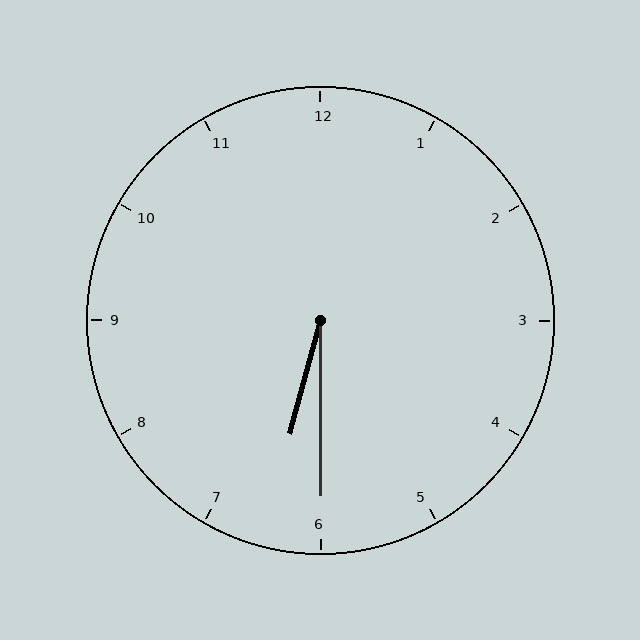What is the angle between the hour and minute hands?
Approximately 15 degrees.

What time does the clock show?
6:30.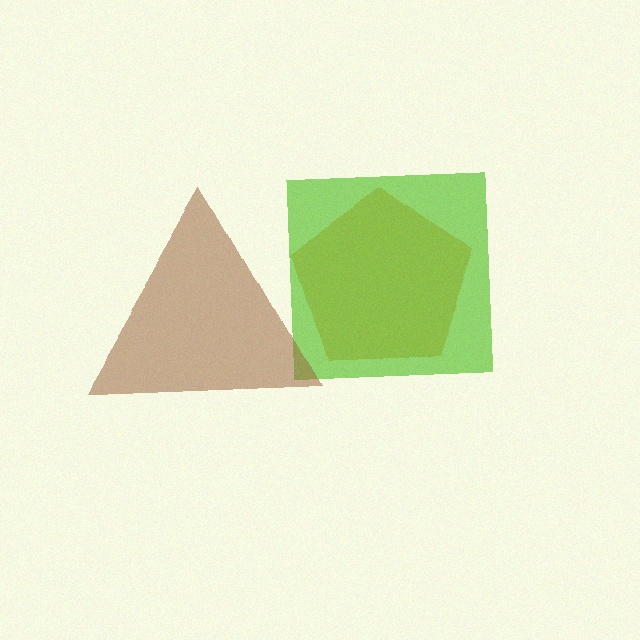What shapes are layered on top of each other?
The layered shapes are: an orange pentagon, a lime square, a brown triangle.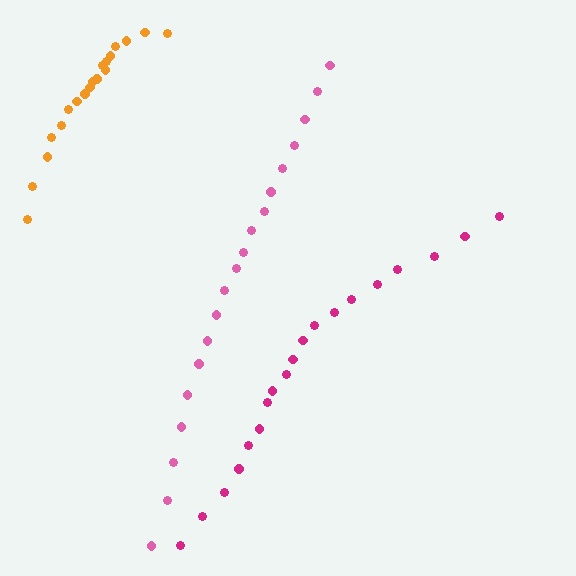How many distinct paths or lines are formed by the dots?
There are 3 distinct paths.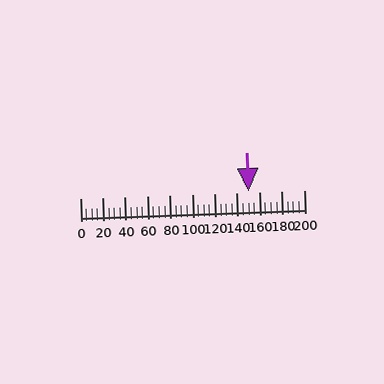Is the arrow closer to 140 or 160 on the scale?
The arrow is closer to 160.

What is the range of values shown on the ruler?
The ruler shows values from 0 to 200.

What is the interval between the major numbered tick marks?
The major tick marks are spaced 20 units apart.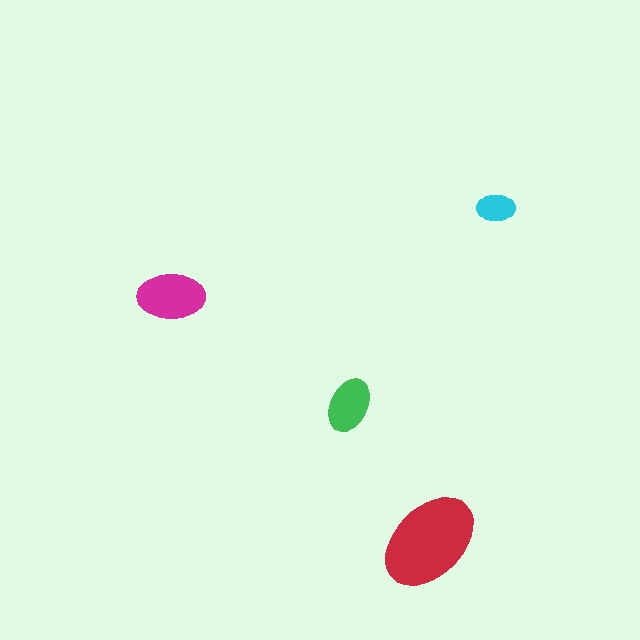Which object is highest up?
The cyan ellipse is topmost.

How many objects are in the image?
There are 4 objects in the image.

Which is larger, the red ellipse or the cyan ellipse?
The red one.